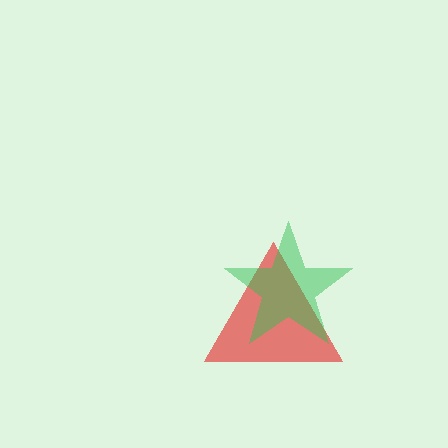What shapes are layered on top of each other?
The layered shapes are: a red triangle, a green star.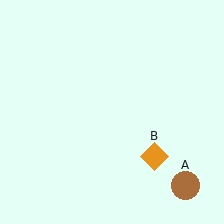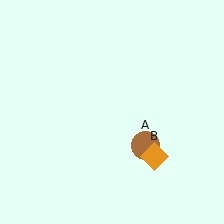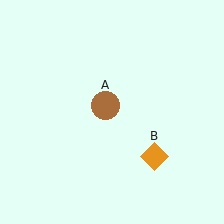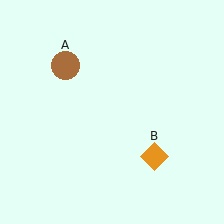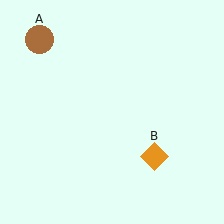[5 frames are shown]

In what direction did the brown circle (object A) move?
The brown circle (object A) moved up and to the left.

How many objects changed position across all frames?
1 object changed position: brown circle (object A).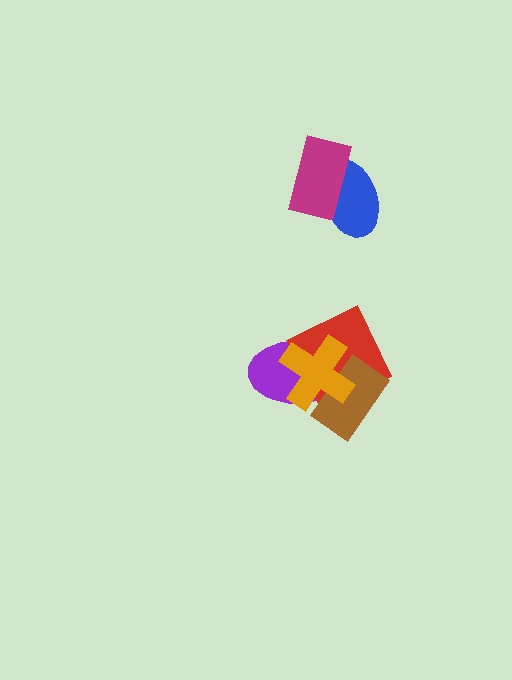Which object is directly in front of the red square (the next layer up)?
The brown rectangle is directly in front of the red square.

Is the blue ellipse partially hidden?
Yes, it is partially covered by another shape.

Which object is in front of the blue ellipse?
The magenta rectangle is in front of the blue ellipse.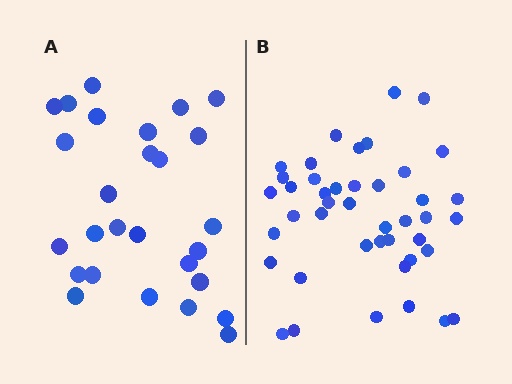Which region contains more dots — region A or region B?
Region B (the right region) has more dots.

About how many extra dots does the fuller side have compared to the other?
Region B has approximately 15 more dots than region A.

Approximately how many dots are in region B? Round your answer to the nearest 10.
About 40 dots. (The exact count is 43, which rounds to 40.)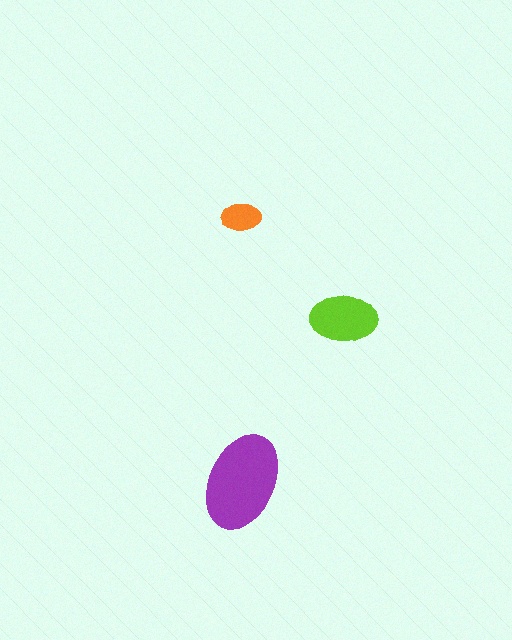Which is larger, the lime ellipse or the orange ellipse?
The lime one.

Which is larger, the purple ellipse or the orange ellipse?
The purple one.